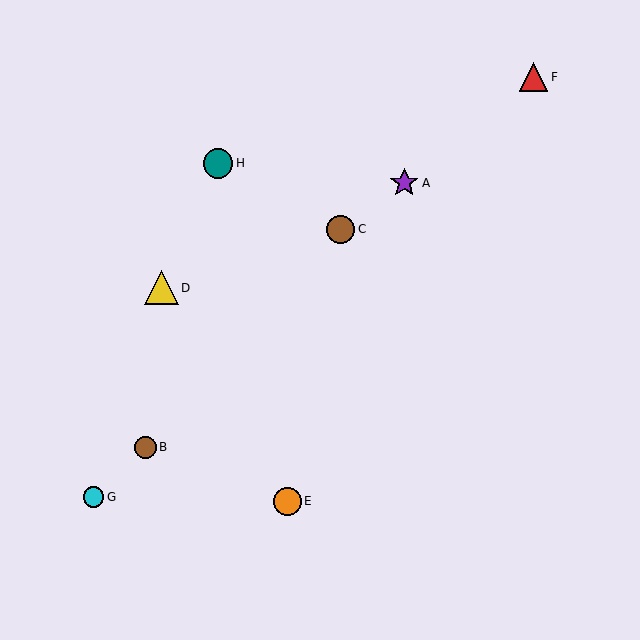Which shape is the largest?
The yellow triangle (labeled D) is the largest.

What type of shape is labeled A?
Shape A is a purple star.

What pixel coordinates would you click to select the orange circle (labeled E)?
Click at (287, 501) to select the orange circle E.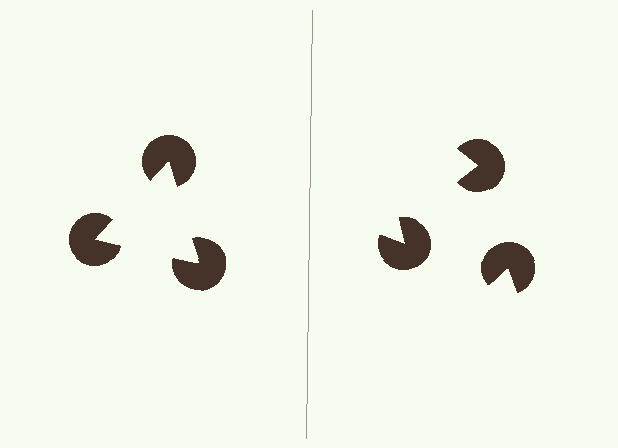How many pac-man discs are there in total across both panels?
6 — 3 on each side.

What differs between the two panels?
The pac-man discs are positioned identically on both sides; only the wedge orientations differ. On the left they align to a triangle; on the right they are misaligned.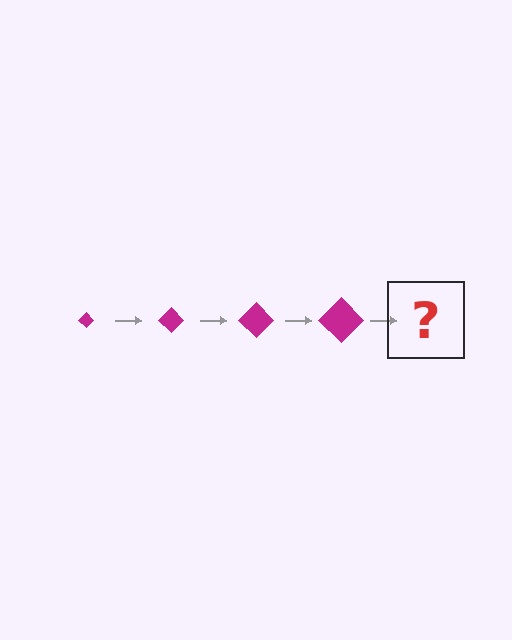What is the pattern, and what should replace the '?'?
The pattern is that the diamond gets progressively larger each step. The '?' should be a magenta diamond, larger than the previous one.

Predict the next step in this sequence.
The next step is a magenta diamond, larger than the previous one.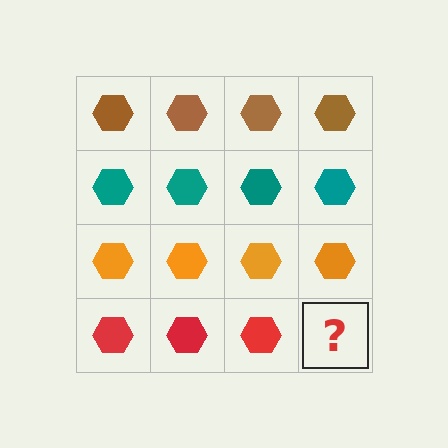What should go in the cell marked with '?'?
The missing cell should contain a red hexagon.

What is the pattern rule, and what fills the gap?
The rule is that each row has a consistent color. The gap should be filled with a red hexagon.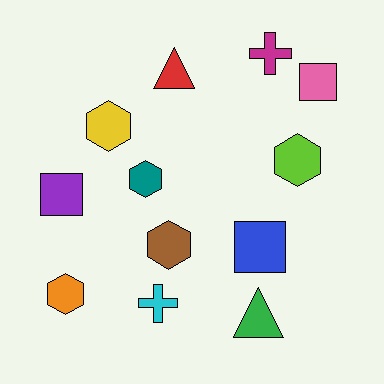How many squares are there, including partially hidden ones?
There are 3 squares.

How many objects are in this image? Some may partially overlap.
There are 12 objects.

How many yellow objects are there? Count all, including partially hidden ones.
There is 1 yellow object.